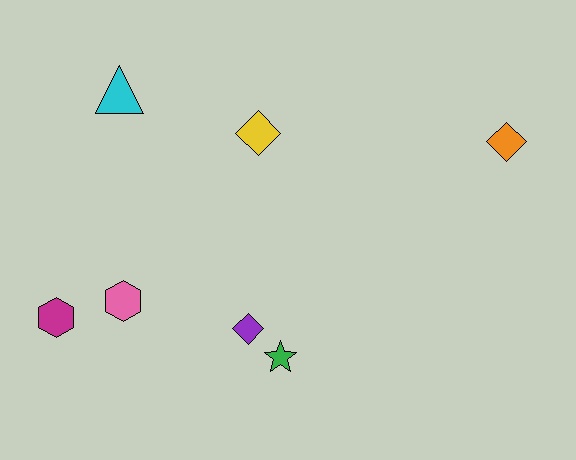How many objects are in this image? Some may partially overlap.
There are 7 objects.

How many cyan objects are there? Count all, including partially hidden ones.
There is 1 cyan object.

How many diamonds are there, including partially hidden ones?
There are 3 diamonds.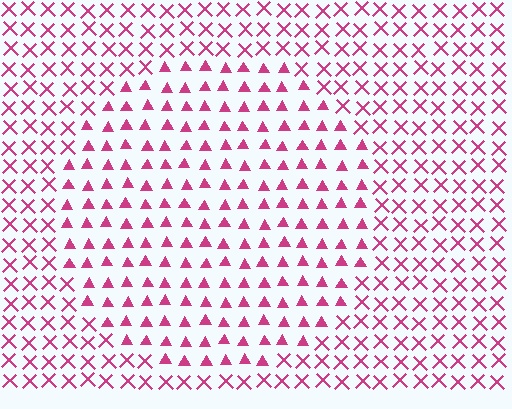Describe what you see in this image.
The image is filled with small magenta elements arranged in a uniform grid. A circle-shaped region contains triangles, while the surrounding area contains X marks. The boundary is defined purely by the change in element shape.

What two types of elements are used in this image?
The image uses triangles inside the circle region and X marks outside it.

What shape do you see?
I see a circle.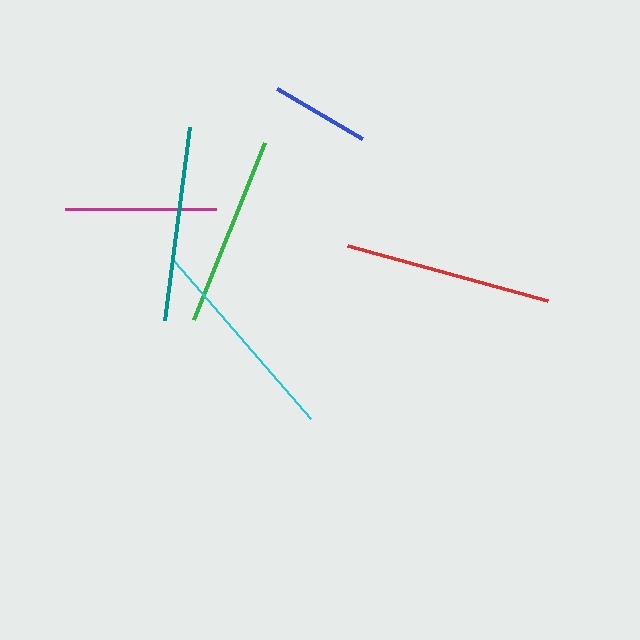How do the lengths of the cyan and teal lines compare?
The cyan and teal lines are approximately the same length.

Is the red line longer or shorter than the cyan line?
The cyan line is longer than the red line.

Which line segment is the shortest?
The blue line is the shortest at approximately 99 pixels.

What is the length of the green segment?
The green segment is approximately 191 pixels long.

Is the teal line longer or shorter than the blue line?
The teal line is longer than the blue line.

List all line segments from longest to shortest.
From longest to shortest: cyan, red, teal, green, magenta, blue.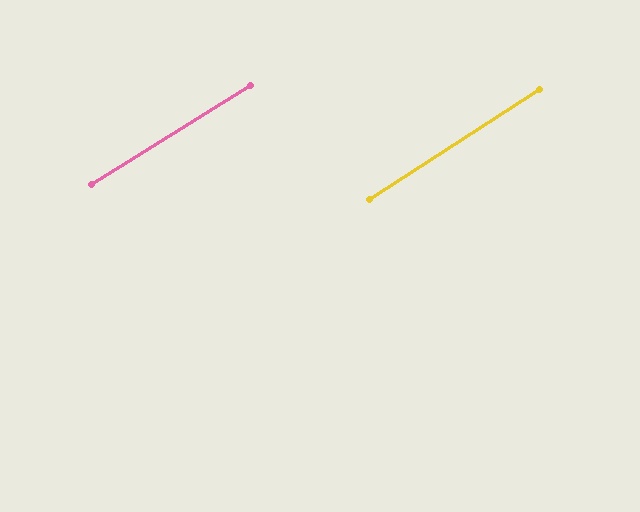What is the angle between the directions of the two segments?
Approximately 1 degree.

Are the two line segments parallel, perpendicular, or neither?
Parallel — their directions differ by only 1.1°.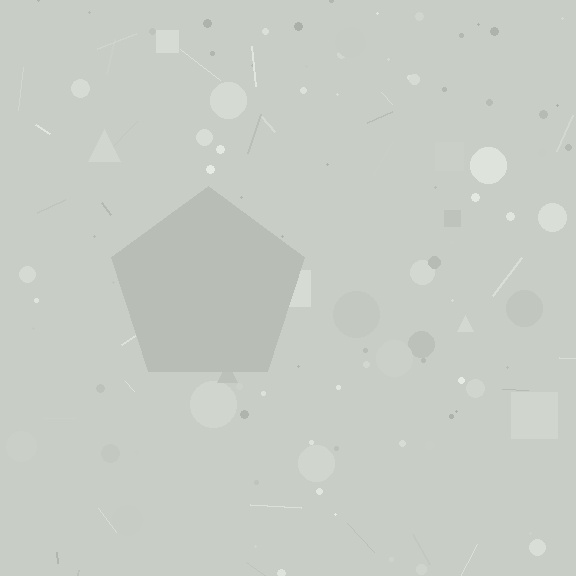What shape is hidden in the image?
A pentagon is hidden in the image.